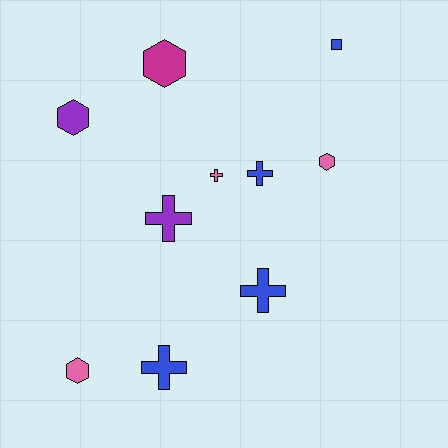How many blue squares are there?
There is 1 blue square.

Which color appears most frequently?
Blue, with 4 objects.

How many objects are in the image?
There are 10 objects.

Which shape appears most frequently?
Cross, with 5 objects.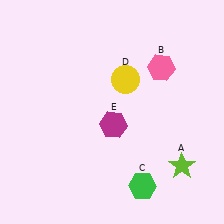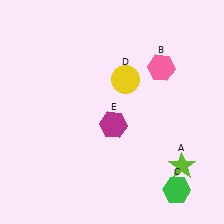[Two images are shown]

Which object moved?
The green hexagon (C) moved right.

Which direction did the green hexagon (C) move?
The green hexagon (C) moved right.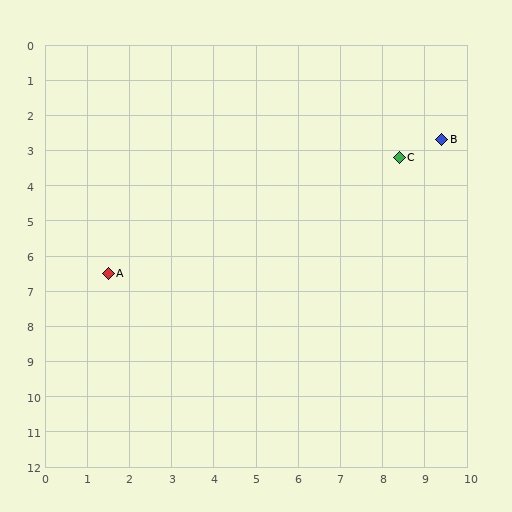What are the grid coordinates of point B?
Point B is at approximately (9.4, 2.7).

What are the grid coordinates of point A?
Point A is at approximately (1.5, 6.5).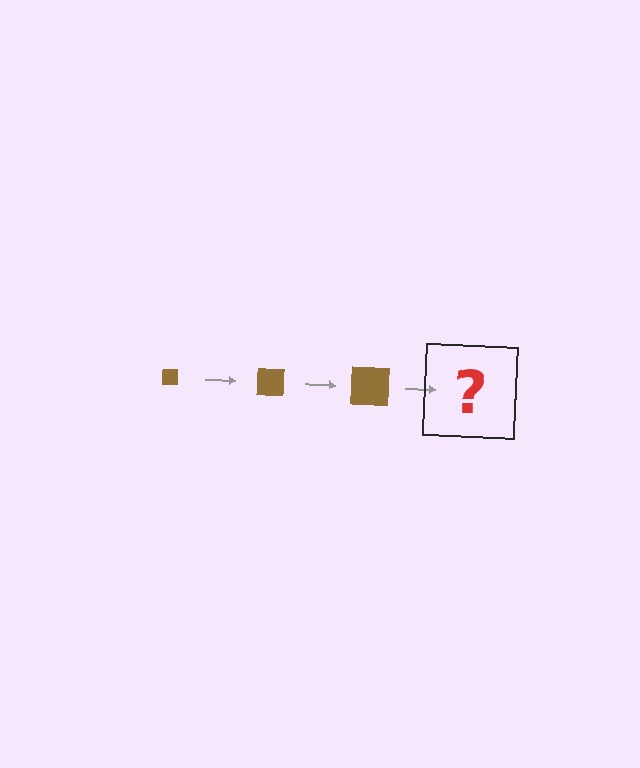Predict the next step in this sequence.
The next step is a brown square, larger than the previous one.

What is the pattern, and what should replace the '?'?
The pattern is that the square gets progressively larger each step. The '?' should be a brown square, larger than the previous one.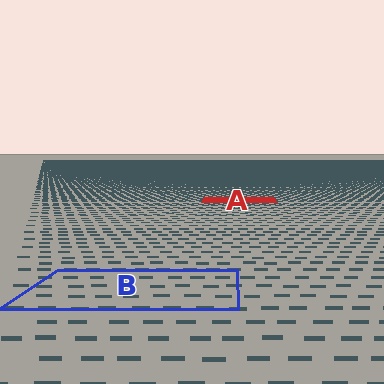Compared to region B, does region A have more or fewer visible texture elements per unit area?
Region A has more texture elements per unit area — they are packed more densely because it is farther away.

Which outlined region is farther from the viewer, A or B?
Region A is farther from the viewer — the texture elements inside it appear smaller and more densely packed.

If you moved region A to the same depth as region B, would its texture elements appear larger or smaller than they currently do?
They would appear larger. At a closer depth, the same texture elements are projected at a bigger on-screen size.